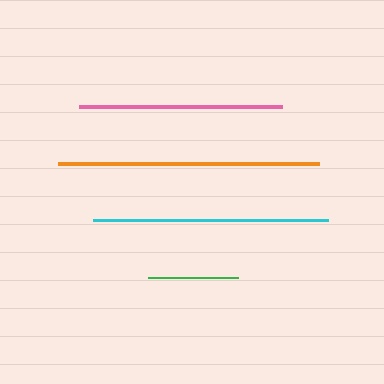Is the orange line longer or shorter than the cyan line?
The orange line is longer than the cyan line.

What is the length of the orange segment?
The orange segment is approximately 262 pixels long.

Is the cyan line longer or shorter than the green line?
The cyan line is longer than the green line.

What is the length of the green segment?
The green segment is approximately 90 pixels long.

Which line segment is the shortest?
The green line is the shortest at approximately 90 pixels.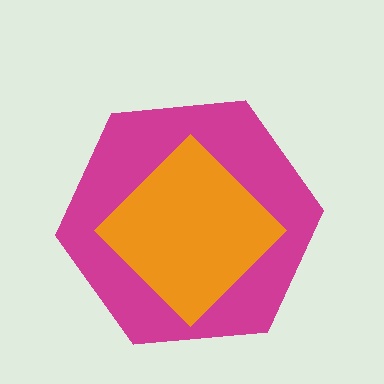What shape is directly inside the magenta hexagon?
The orange diamond.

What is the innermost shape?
The orange diamond.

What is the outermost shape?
The magenta hexagon.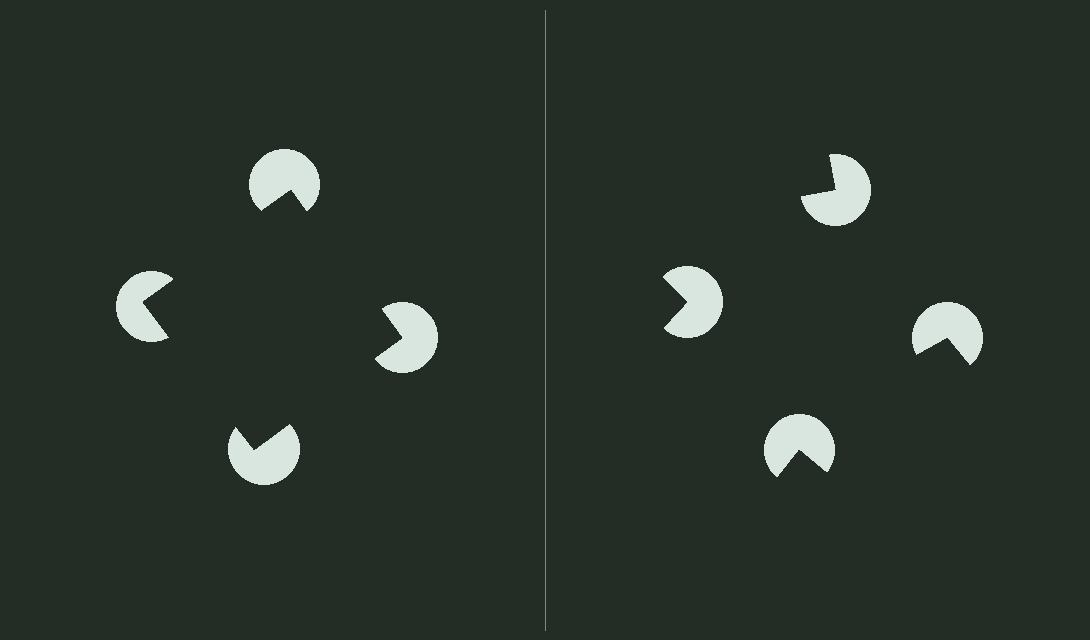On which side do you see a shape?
An illusory square appears on the left side. On the right side the wedge cuts are rotated, so no coherent shape forms.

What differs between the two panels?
The pac-man discs are positioned identically on both sides; only the wedge orientations differ. On the left they align to a square; on the right they are misaligned.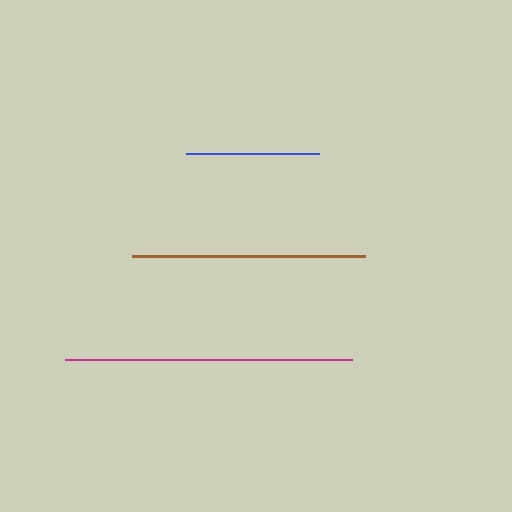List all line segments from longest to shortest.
From longest to shortest: magenta, brown, blue.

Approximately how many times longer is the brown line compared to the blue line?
The brown line is approximately 1.8 times the length of the blue line.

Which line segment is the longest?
The magenta line is the longest at approximately 287 pixels.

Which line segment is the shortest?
The blue line is the shortest at approximately 133 pixels.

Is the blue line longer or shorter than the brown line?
The brown line is longer than the blue line.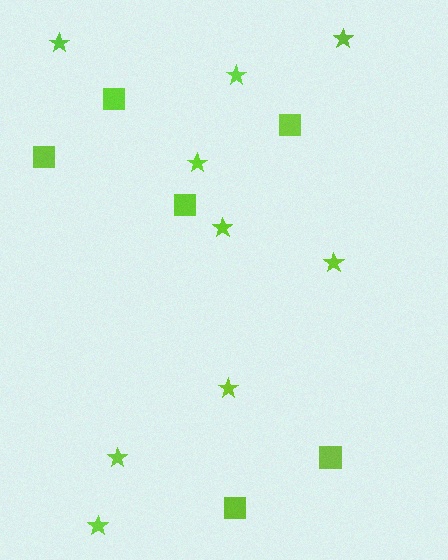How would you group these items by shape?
There are 2 groups: one group of squares (6) and one group of stars (9).